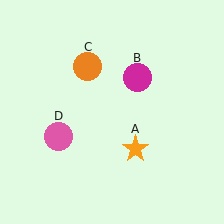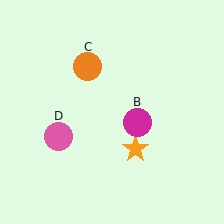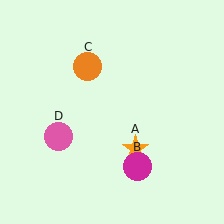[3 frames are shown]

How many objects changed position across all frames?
1 object changed position: magenta circle (object B).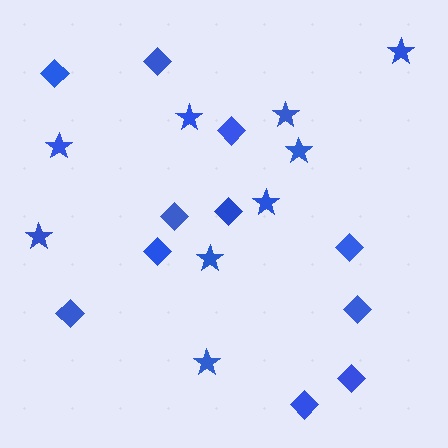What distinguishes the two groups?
There are 2 groups: one group of stars (9) and one group of diamonds (11).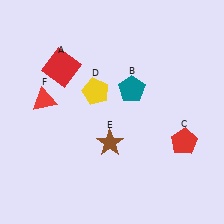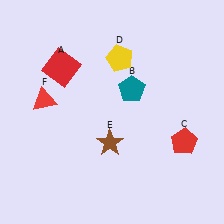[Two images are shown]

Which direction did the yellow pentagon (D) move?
The yellow pentagon (D) moved up.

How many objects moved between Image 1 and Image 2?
1 object moved between the two images.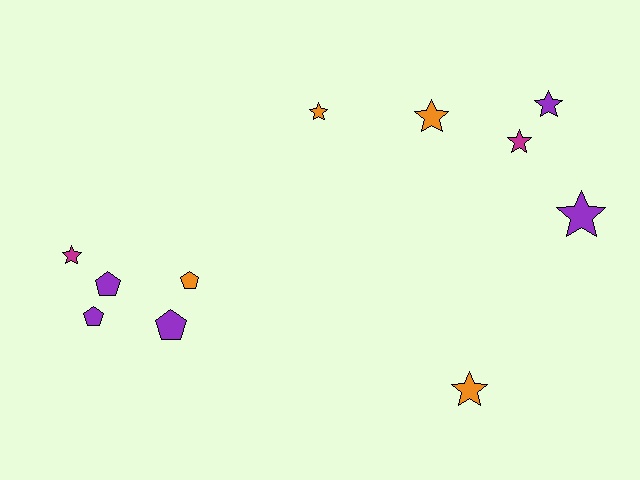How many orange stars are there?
There are 3 orange stars.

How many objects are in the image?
There are 11 objects.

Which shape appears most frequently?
Star, with 7 objects.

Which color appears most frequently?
Purple, with 5 objects.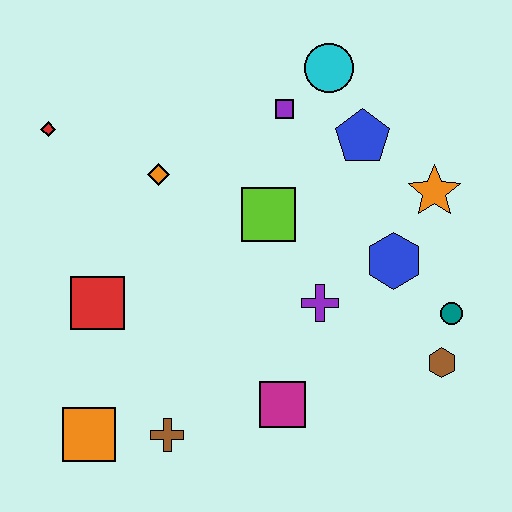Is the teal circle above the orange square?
Yes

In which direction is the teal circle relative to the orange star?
The teal circle is below the orange star.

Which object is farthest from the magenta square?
The red diamond is farthest from the magenta square.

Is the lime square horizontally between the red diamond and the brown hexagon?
Yes